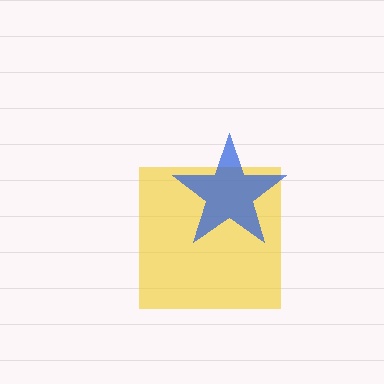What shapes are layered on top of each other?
The layered shapes are: a yellow square, a blue star.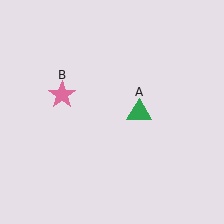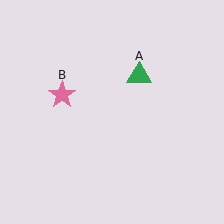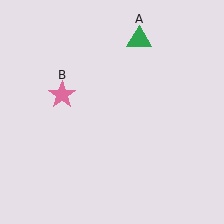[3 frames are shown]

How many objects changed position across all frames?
1 object changed position: green triangle (object A).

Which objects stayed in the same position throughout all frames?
Pink star (object B) remained stationary.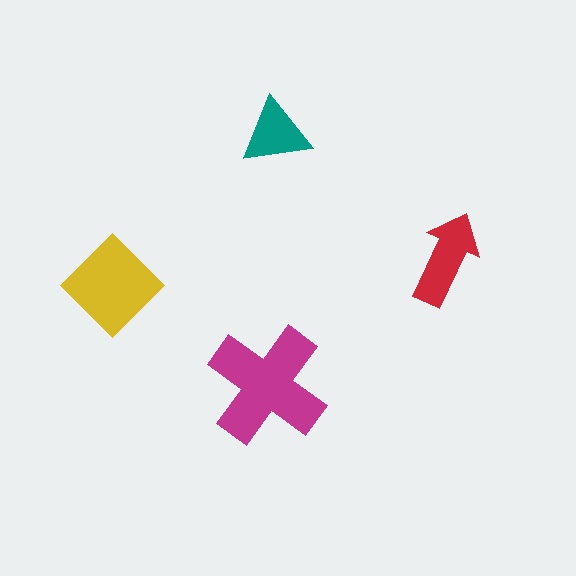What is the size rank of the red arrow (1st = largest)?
3rd.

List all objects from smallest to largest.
The teal triangle, the red arrow, the yellow diamond, the magenta cross.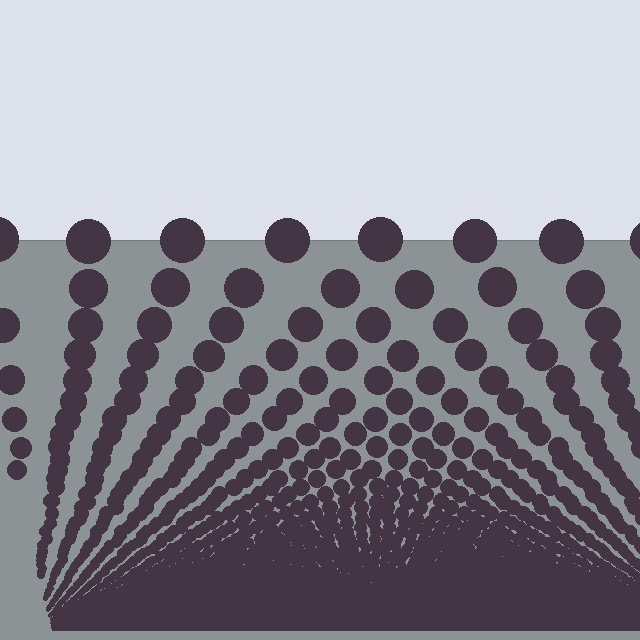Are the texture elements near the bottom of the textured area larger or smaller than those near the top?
Smaller. The gradient is inverted — elements near the bottom are smaller and denser.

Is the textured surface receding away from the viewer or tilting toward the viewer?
The surface appears to tilt toward the viewer. Texture elements get larger and sparser toward the top.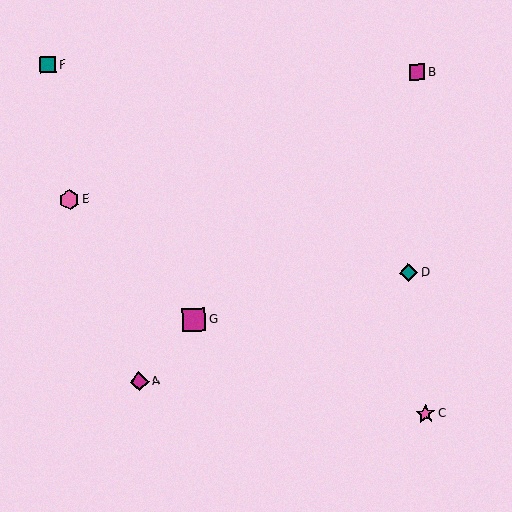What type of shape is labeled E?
Shape E is a pink hexagon.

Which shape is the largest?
The magenta square (labeled G) is the largest.